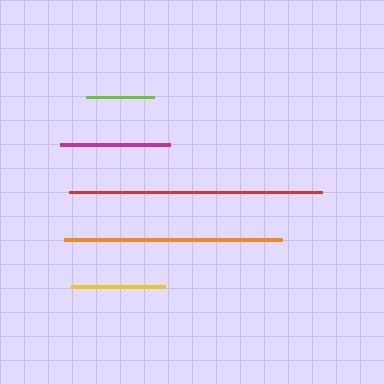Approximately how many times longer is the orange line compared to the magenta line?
The orange line is approximately 2.0 times the length of the magenta line.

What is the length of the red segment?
The red segment is approximately 253 pixels long.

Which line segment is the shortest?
The lime line is the shortest at approximately 69 pixels.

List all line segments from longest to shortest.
From longest to shortest: red, orange, magenta, yellow, lime.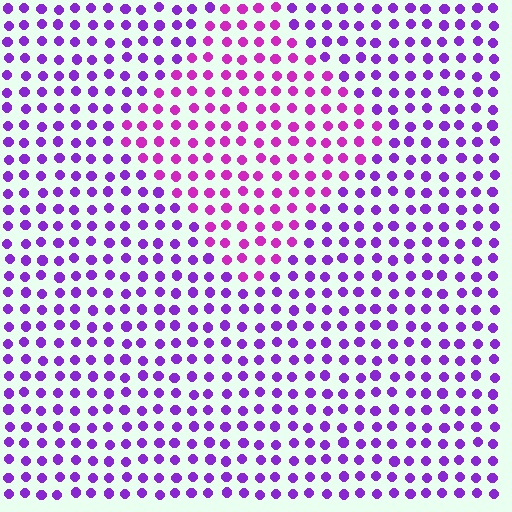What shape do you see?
I see a diamond.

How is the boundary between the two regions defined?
The boundary is defined purely by a slight shift in hue (about 32 degrees). Spacing, size, and orientation are identical on both sides.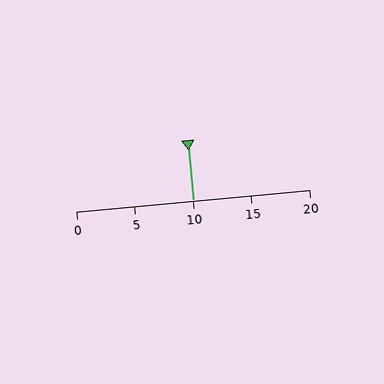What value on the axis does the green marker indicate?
The marker indicates approximately 10.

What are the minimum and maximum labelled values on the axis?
The axis runs from 0 to 20.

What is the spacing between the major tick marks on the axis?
The major ticks are spaced 5 apart.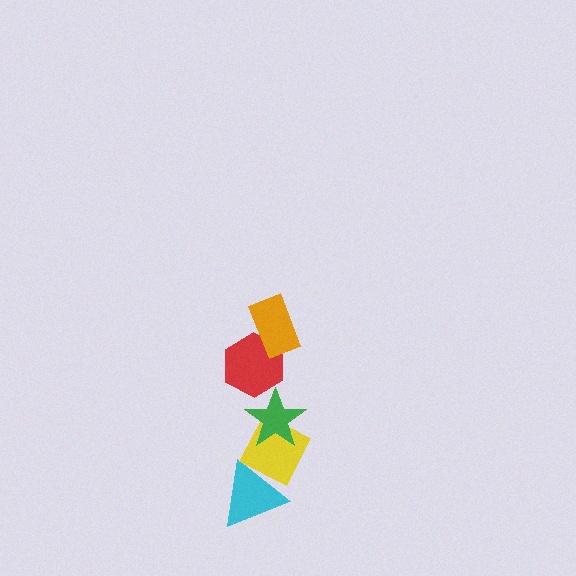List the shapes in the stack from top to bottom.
From top to bottom: the orange rectangle, the red hexagon, the green star, the yellow diamond, the cyan triangle.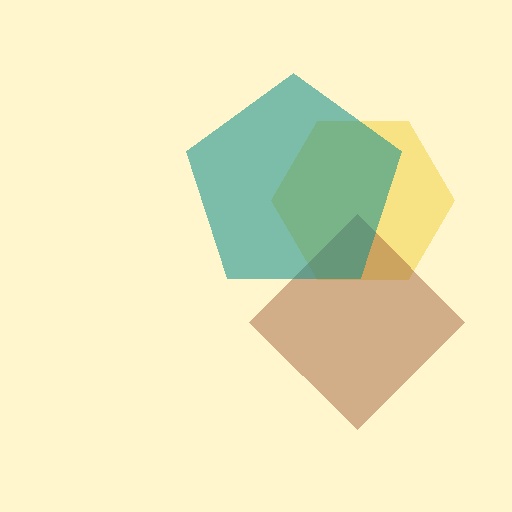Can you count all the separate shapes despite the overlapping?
Yes, there are 3 separate shapes.